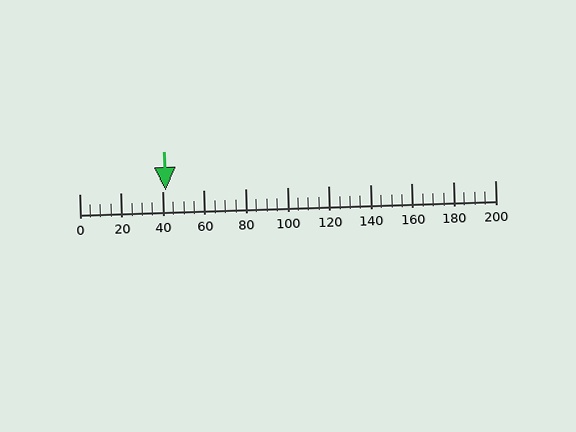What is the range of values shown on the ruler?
The ruler shows values from 0 to 200.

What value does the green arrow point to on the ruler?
The green arrow points to approximately 42.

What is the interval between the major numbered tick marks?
The major tick marks are spaced 20 units apart.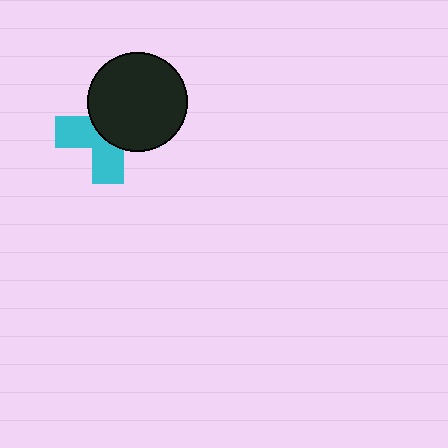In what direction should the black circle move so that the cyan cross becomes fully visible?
The black circle should move toward the upper-right. That is the shortest direction to clear the overlap and leave the cyan cross fully visible.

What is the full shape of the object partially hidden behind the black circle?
The partially hidden object is a cyan cross.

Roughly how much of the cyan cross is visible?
A small part of it is visible (roughly 45%).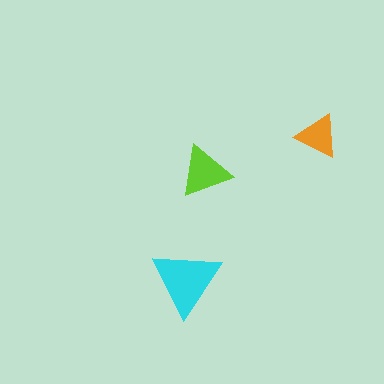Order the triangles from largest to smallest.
the cyan one, the lime one, the orange one.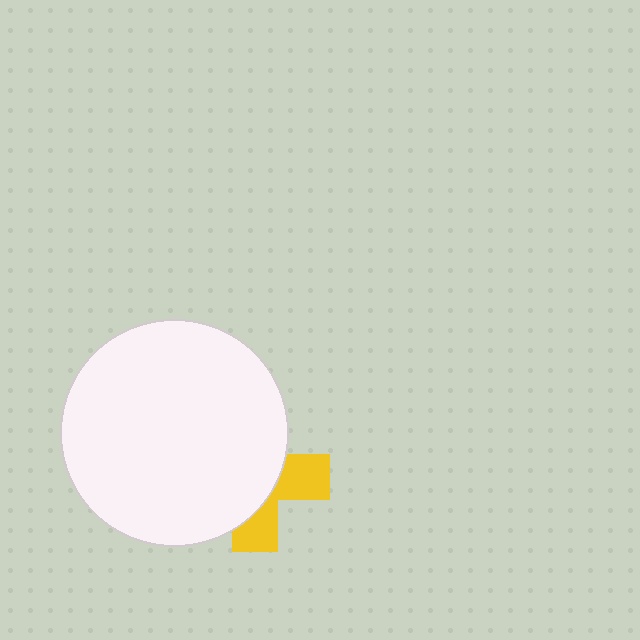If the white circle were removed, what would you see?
You would see the complete yellow cross.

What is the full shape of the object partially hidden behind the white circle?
The partially hidden object is a yellow cross.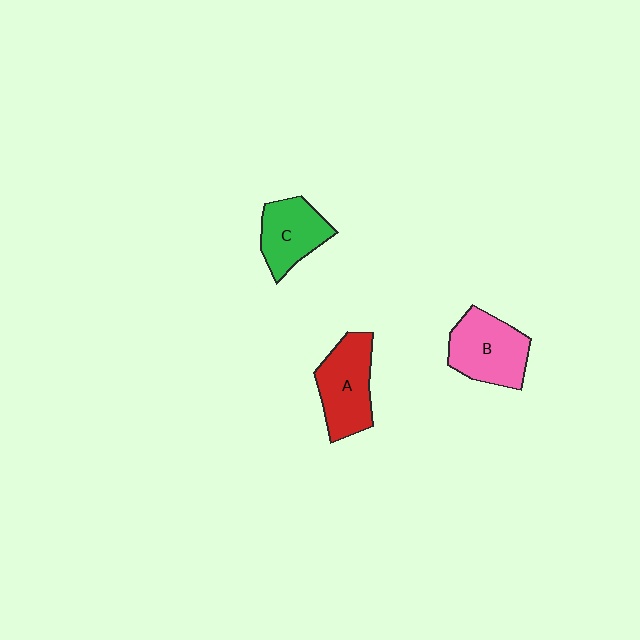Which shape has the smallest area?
Shape C (green).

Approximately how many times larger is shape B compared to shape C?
Approximately 1.2 times.